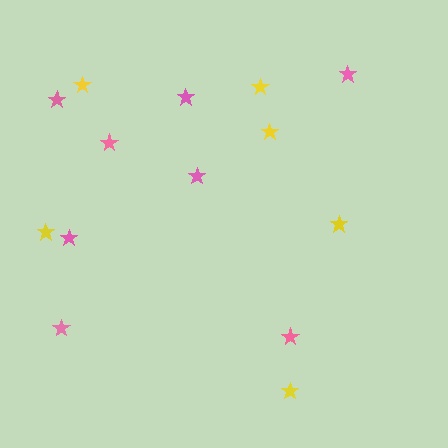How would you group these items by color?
There are 2 groups: one group of pink stars (8) and one group of yellow stars (6).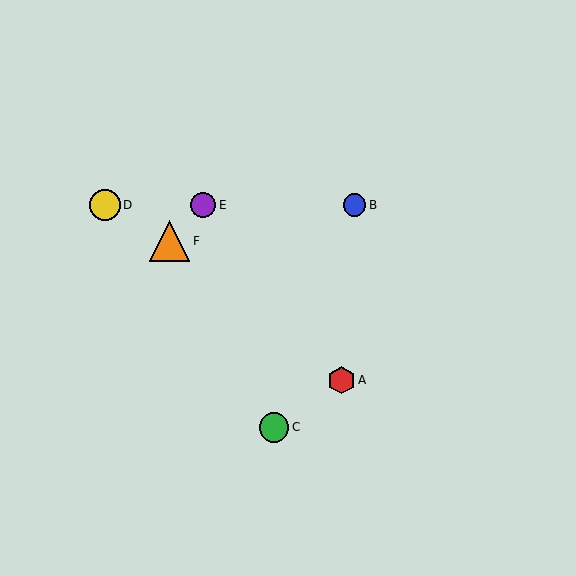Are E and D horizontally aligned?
Yes, both are at y≈205.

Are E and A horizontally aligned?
No, E is at y≈205 and A is at y≈380.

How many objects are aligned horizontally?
3 objects (B, D, E) are aligned horizontally.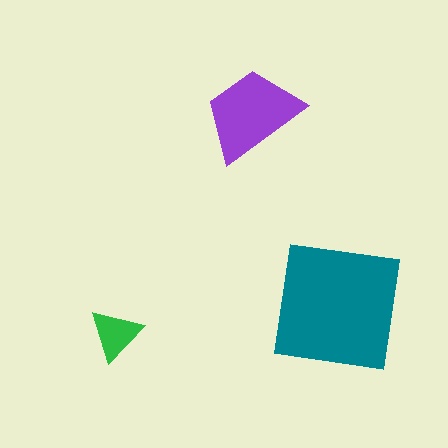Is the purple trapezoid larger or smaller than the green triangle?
Larger.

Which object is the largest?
The teal square.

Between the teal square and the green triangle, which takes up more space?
The teal square.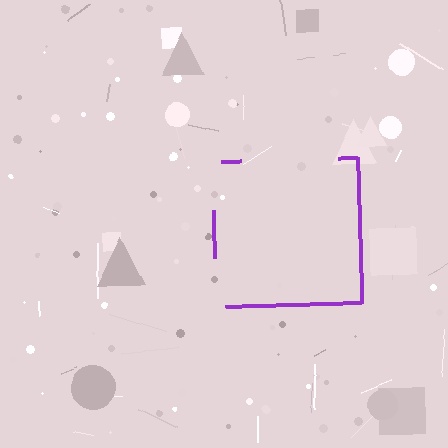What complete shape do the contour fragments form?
The contour fragments form a square.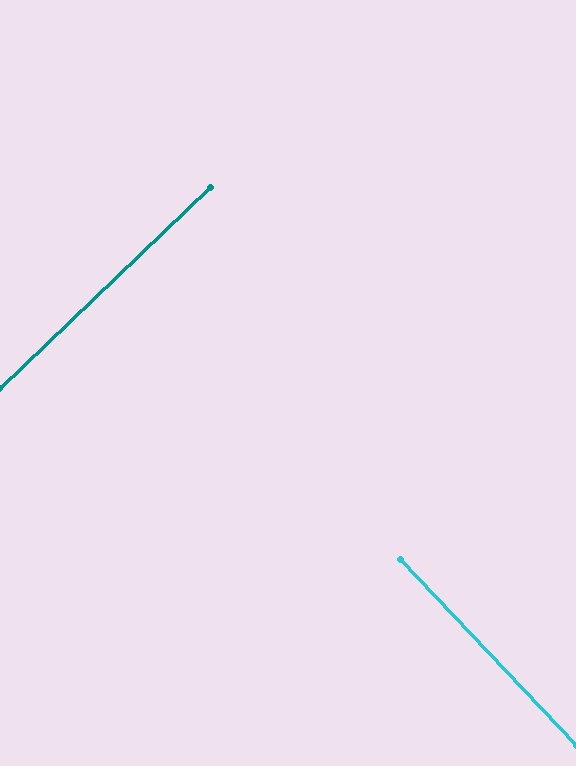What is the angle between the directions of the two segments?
Approximately 90 degrees.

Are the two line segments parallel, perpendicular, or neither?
Perpendicular — they meet at approximately 90°.